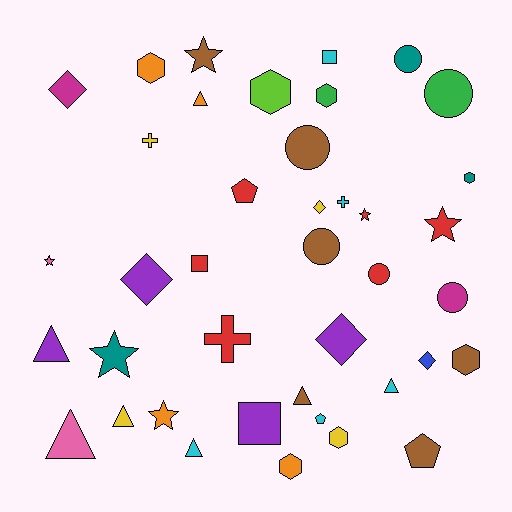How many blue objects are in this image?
There is 1 blue object.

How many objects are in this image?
There are 40 objects.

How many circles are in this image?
There are 6 circles.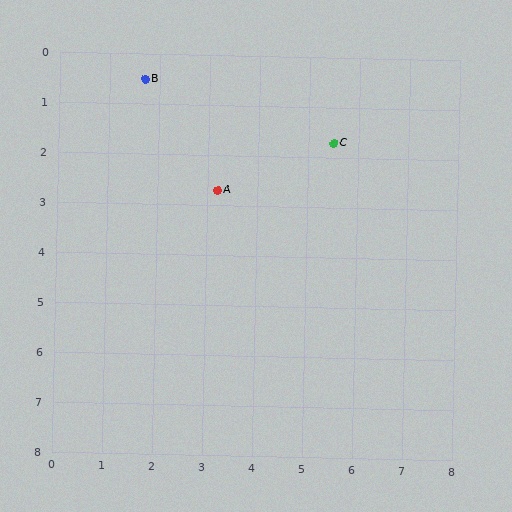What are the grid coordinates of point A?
Point A is at approximately (3.2, 2.7).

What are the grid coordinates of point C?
Point C is at approximately (5.5, 1.7).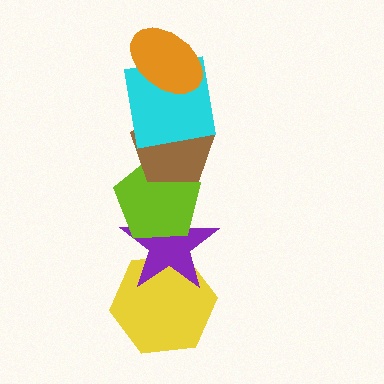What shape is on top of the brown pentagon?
The cyan square is on top of the brown pentagon.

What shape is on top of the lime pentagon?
The brown pentagon is on top of the lime pentagon.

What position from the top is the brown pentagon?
The brown pentagon is 3rd from the top.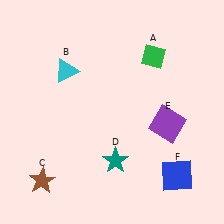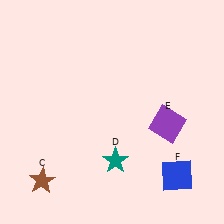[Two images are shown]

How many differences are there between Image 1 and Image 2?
There are 2 differences between the two images.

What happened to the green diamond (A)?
The green diamond (A) was removed in Image 2. It was in the top-right area of Image 1.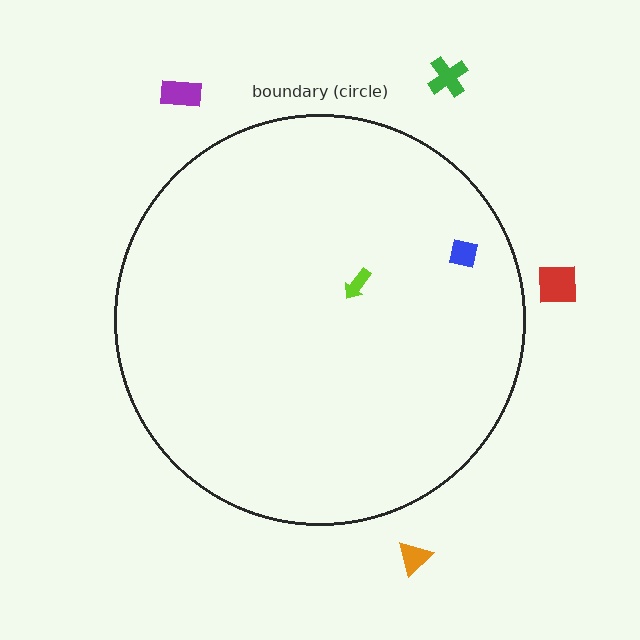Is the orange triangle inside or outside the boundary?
Outside.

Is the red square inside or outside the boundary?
Outside.